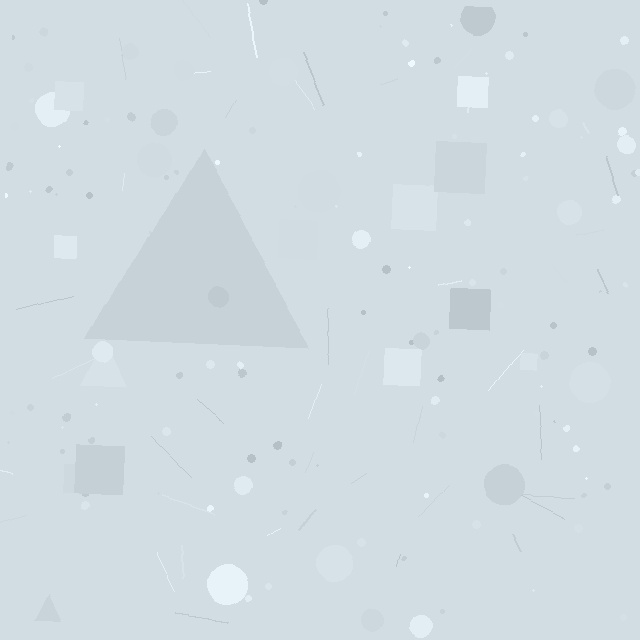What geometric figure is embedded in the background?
A triangle is embedded in the background.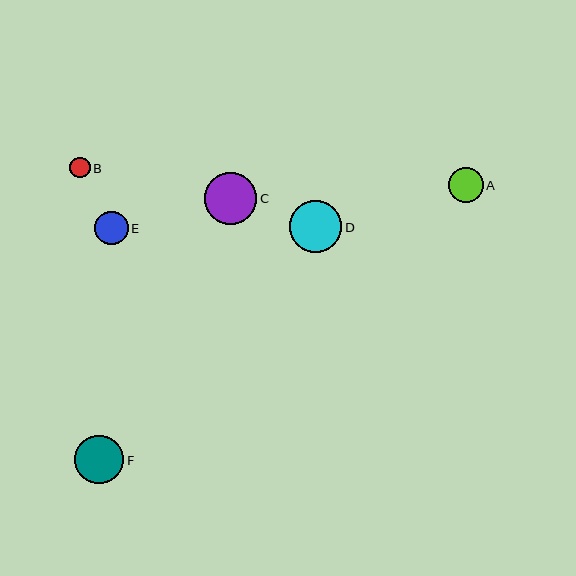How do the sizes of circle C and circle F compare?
Circle C and circle F are approximately the same size.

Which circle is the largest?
Circle D is the largest with a size of approximately 52 pixels.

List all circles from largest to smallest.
From largest to smallest: D, C, F, A, E, B.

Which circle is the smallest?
Circle B is the smallest with a size of approximately 20 pixels.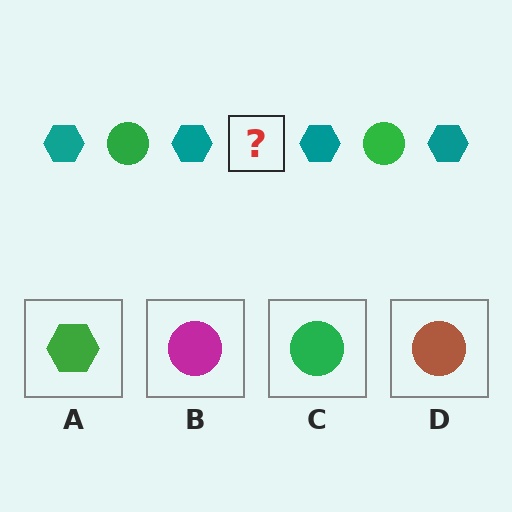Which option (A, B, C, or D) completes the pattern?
C.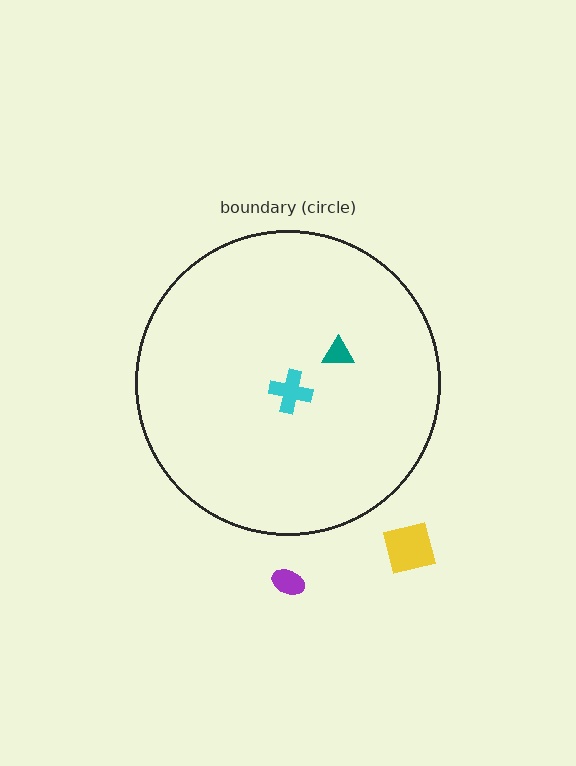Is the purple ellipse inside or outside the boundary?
Outside.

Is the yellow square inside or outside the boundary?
Outside.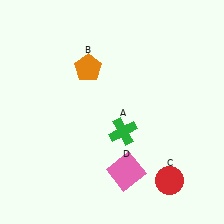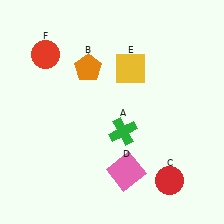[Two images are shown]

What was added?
A yellow square (E), a red circle (F) were added in Image 2.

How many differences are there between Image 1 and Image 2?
There are 2 differences between the two images.